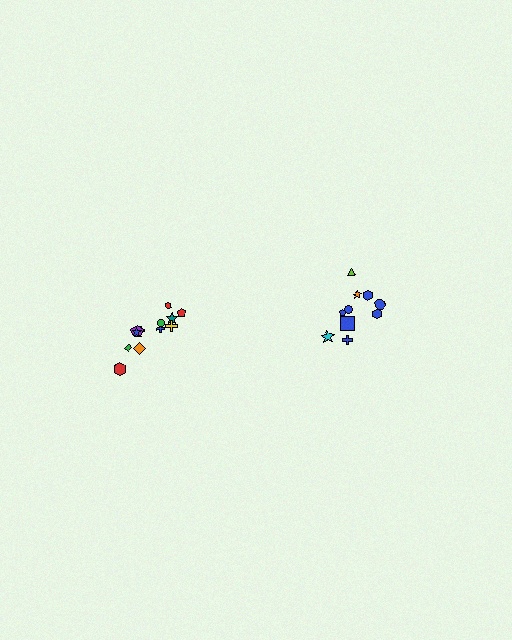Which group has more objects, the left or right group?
The left group.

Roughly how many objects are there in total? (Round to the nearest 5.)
Roughly 20 objects in total.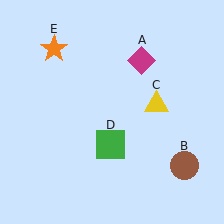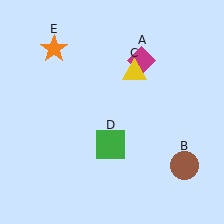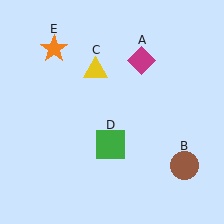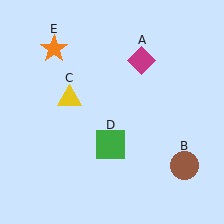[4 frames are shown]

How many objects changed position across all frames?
1 object changed position: yellow triangle (object C).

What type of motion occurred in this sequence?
The yellow triangle (object C) rotated counterclockwise around the center of the scene.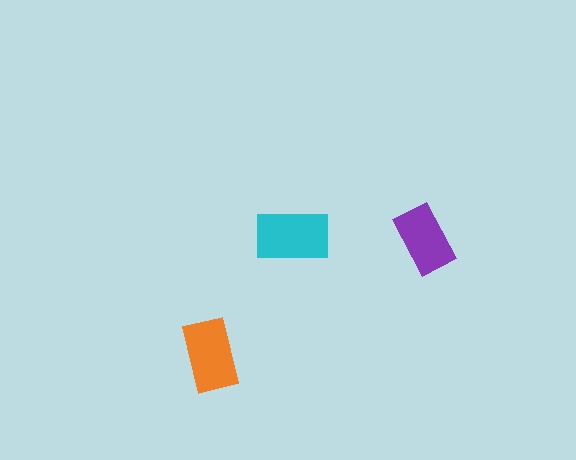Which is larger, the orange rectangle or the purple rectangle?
The orange one.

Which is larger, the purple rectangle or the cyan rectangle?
The cyan one.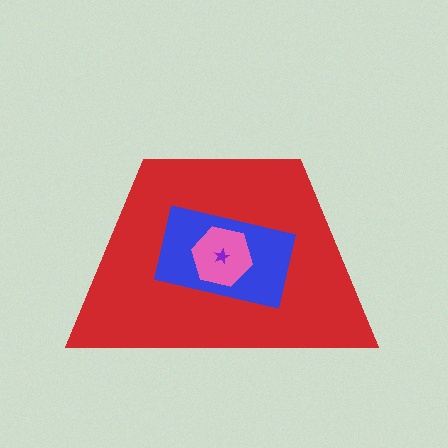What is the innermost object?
The purple star.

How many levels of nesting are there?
4.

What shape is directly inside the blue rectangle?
The pink hexagon.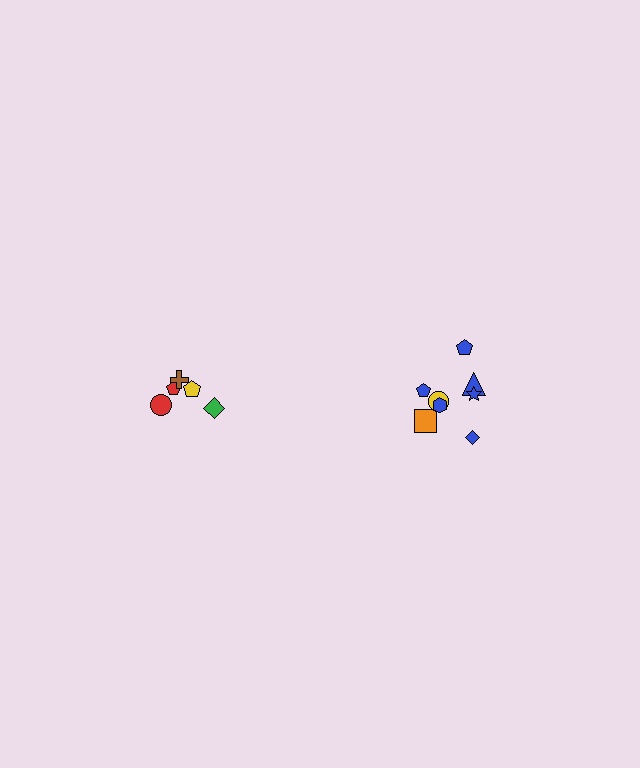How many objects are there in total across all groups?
There are 13 objects.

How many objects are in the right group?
There are 8 objects.